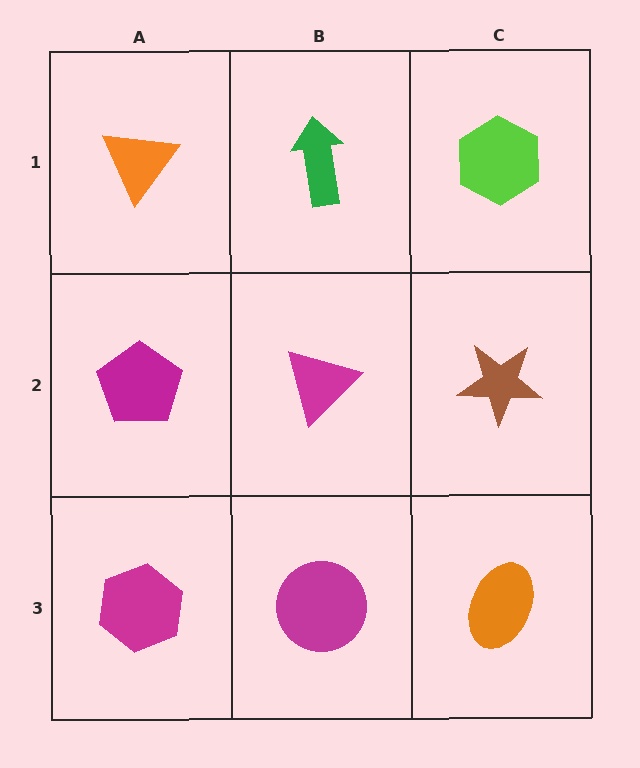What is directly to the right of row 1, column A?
A green arrow.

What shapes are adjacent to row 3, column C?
A brown star (row 2, column C), a magenta circle (row 3, column B).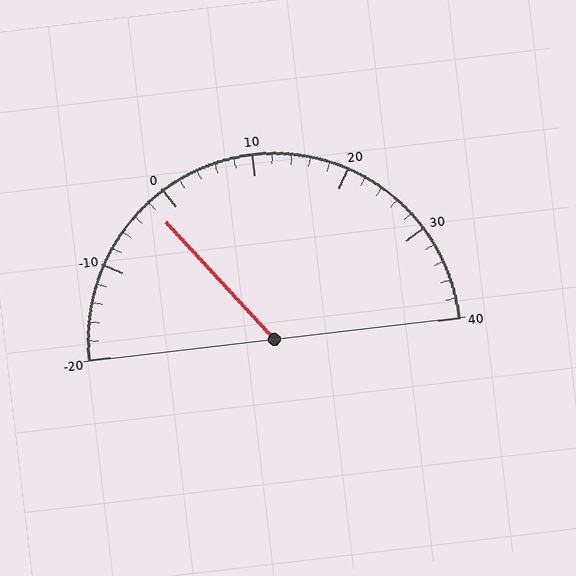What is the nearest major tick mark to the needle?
The nearest major tick mark is 0.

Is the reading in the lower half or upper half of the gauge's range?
The reading is in the lower half of the range (-20 to 40).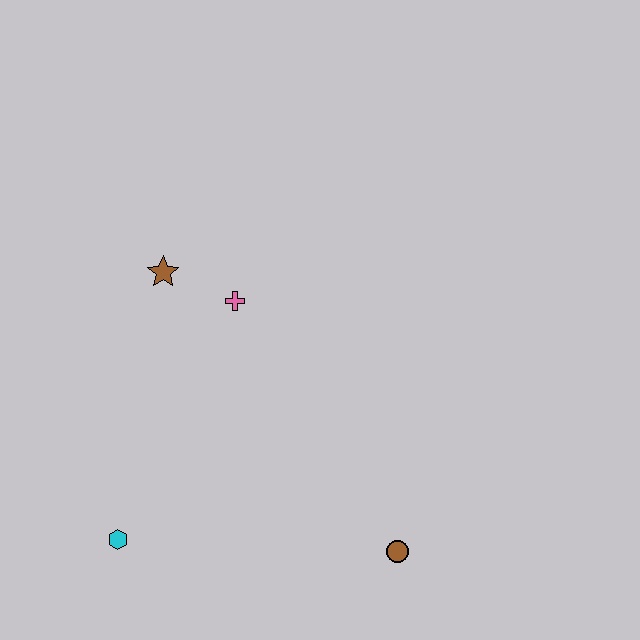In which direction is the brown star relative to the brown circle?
The brown star is above the brown circle.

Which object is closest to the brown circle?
The cyan hexagon is closest to the brown circle.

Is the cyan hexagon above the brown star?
No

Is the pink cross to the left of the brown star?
No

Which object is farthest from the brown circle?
The brown star is farthest from the brown circle.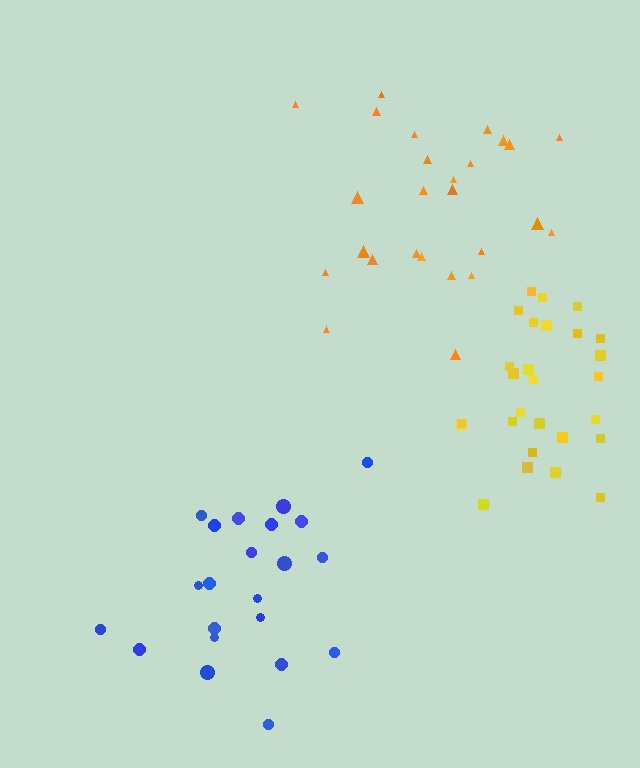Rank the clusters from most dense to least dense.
yellow, orange, blue.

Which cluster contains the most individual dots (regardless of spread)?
Yellow (27).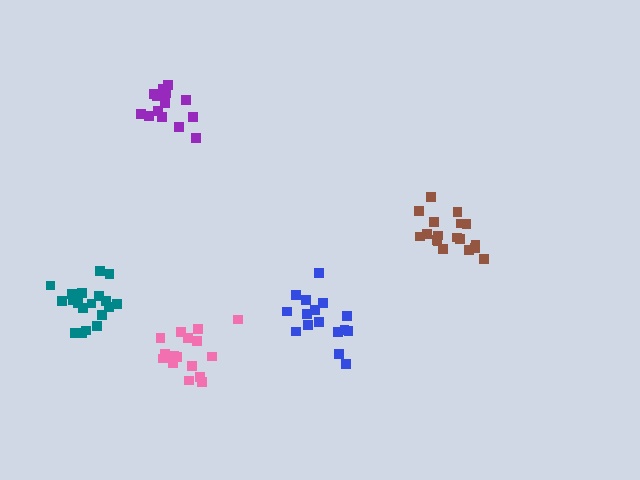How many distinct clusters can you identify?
There are 5 distinct clusters.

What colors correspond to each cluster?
The clusters are colored: brown, pink, teal, blue, purple.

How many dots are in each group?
Group 1: 18 dots, Group 2: 16 dots, Group 3: 19 dots, Group 4: 16 dots, Group 5: 15 dots (84 total).